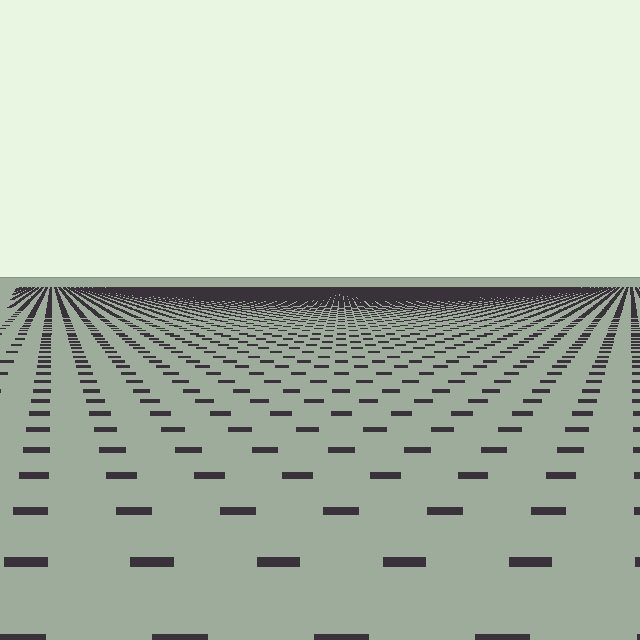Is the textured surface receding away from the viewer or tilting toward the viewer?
The surface is receding away from the viewer. Texture elements get smaller and denser toward the top.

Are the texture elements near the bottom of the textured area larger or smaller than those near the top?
Larger. Near the bottom, elements are closer to the viewer and appear at a bigger on-screen size.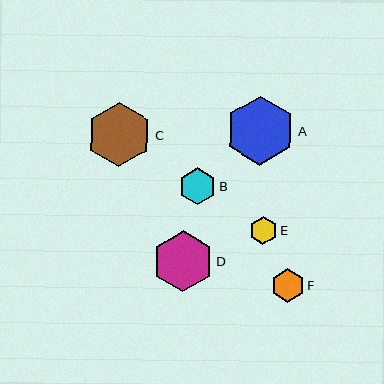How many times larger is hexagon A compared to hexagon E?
Hexagon A is approximately 2.5 times the size of hexagon E.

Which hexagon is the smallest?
Hexagon E is the smallest with a size of approximately 28 pixels.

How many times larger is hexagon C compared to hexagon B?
Hexagon C is approximately 1.8 times the size of hexagon B.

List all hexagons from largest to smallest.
From largest to smallest: A, C, D, B, F, E.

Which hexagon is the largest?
Hexagon A is the largest with a size of approximately 69 pixels.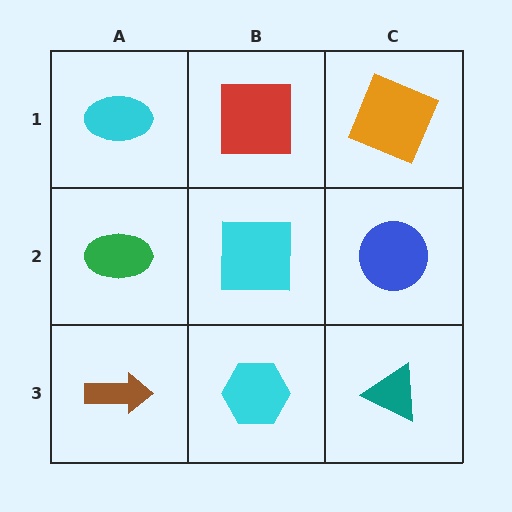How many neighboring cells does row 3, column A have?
2.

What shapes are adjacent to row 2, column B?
A red square (row 1, column B), a cyan hexagon (row 3, column B), a green ellipse (row 2, column A), a blue circle (row 2, column C).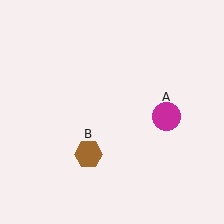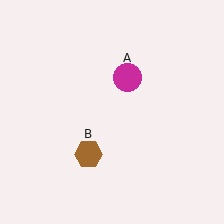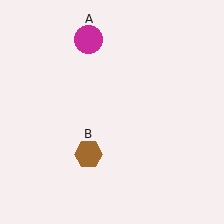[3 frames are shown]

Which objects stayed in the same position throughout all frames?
Brown hexagon (object B) remained stationary.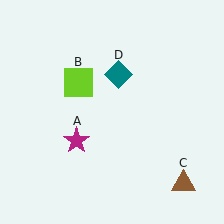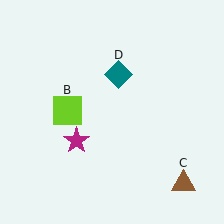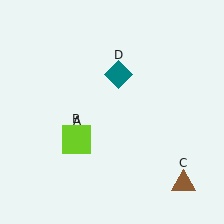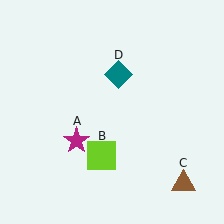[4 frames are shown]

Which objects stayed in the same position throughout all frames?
Magenta star (object A) and brown triangle (object C) and teal diamond (object D) remained stationary.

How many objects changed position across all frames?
1 object changed position: lime square (object B).